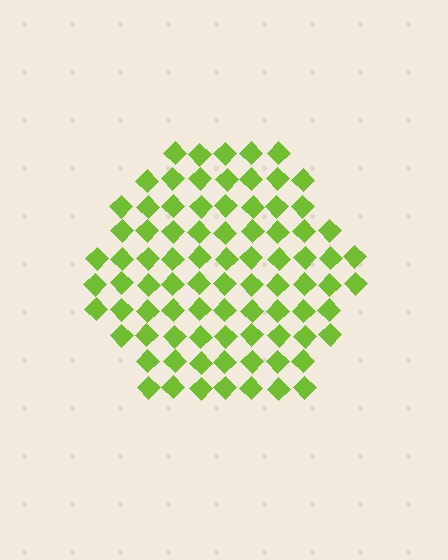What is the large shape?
The large shape is a hexagon.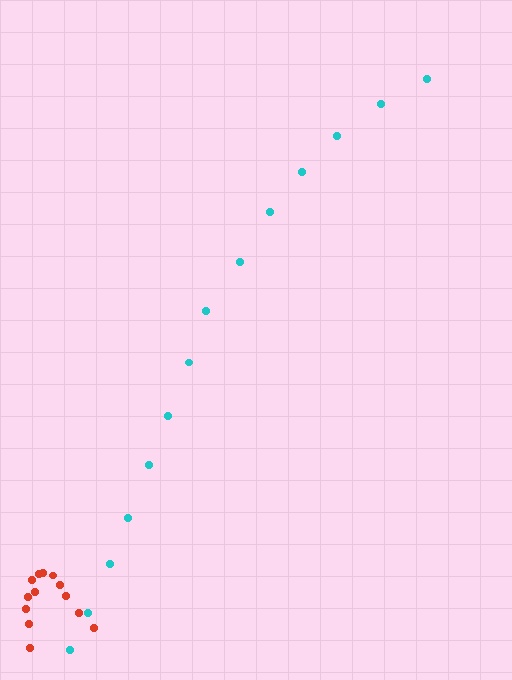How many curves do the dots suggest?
There are 2 distinct paths.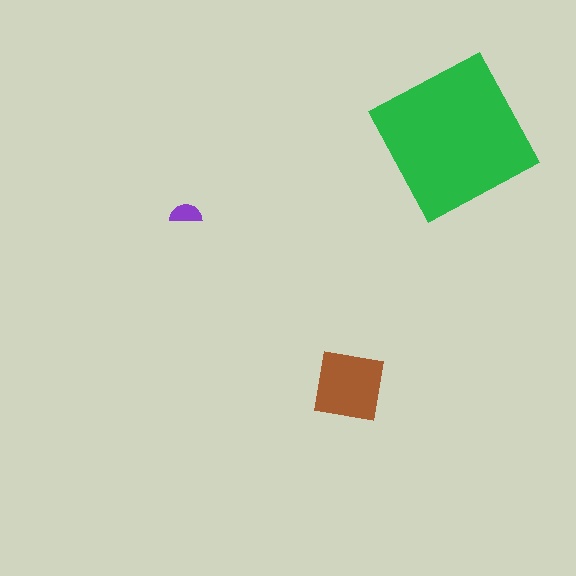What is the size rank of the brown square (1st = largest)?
2nd.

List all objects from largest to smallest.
The green square, the brown square, the purple semicircle.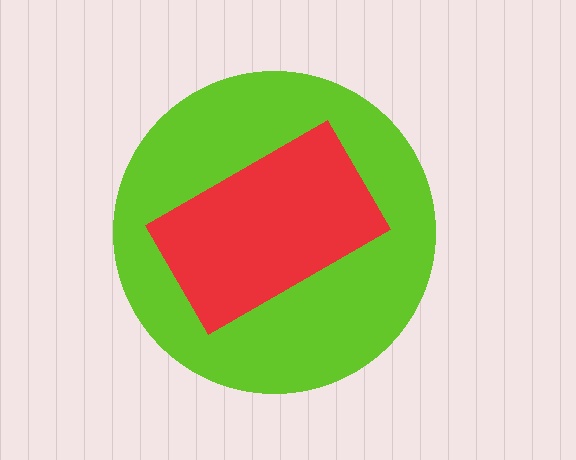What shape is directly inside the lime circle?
The red rectangle.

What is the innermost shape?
The red rectangle.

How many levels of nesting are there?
2.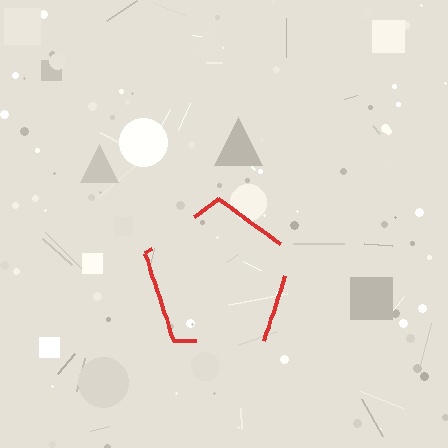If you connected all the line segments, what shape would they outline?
They would outline a pentagon.